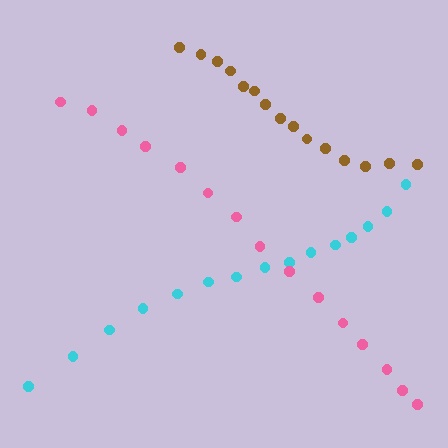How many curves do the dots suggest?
There are 3 distinct paths.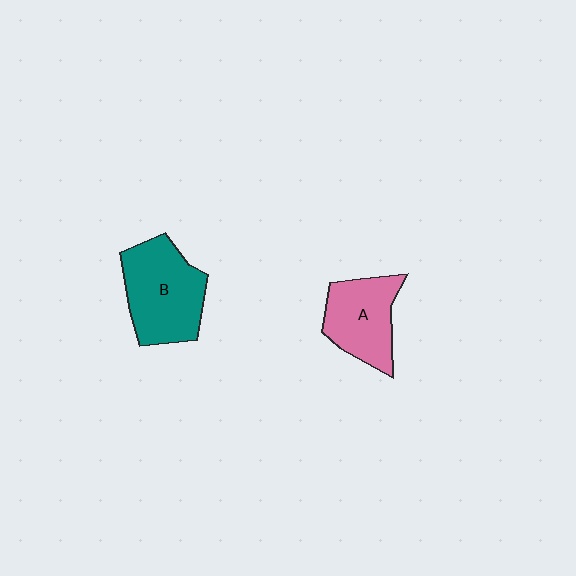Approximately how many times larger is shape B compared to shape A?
Approximately 1.3 times.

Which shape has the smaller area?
Shape A (pink).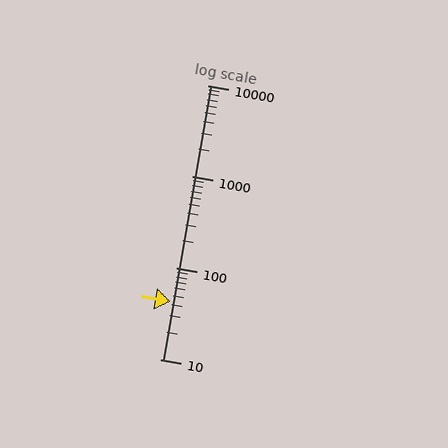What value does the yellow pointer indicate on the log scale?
The pointer indicates approximately 43.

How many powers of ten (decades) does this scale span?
The scale spans 3 decades, from 10 to 10000.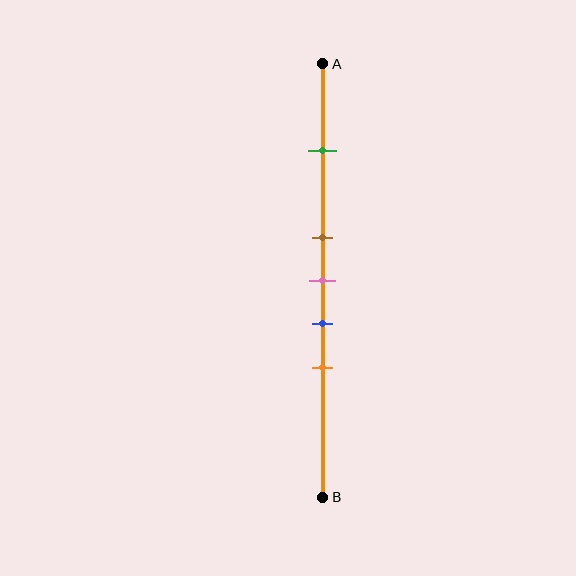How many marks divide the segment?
There are 5 marks dividing the segment.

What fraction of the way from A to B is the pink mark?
The pink mark is approximately 50% (0.5) of the way from A to B.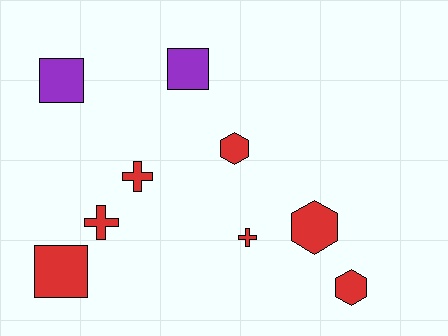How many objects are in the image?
There are 9 objects.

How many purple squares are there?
There are 2 purple squares.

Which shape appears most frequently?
Cross, with 3 objects.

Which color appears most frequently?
Red, with 7 objects.